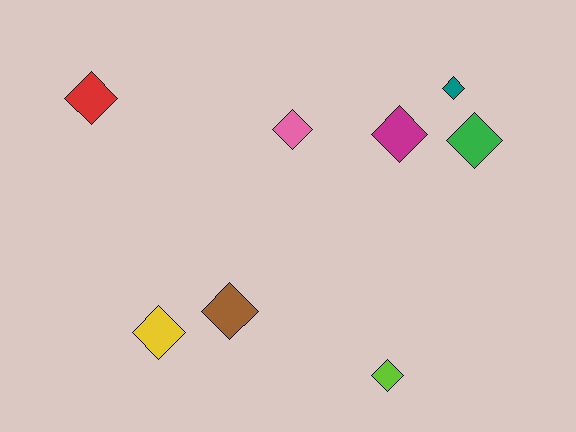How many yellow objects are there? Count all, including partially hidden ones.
There is 1 yellow object.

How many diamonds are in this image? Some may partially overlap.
There are 8 diamonds.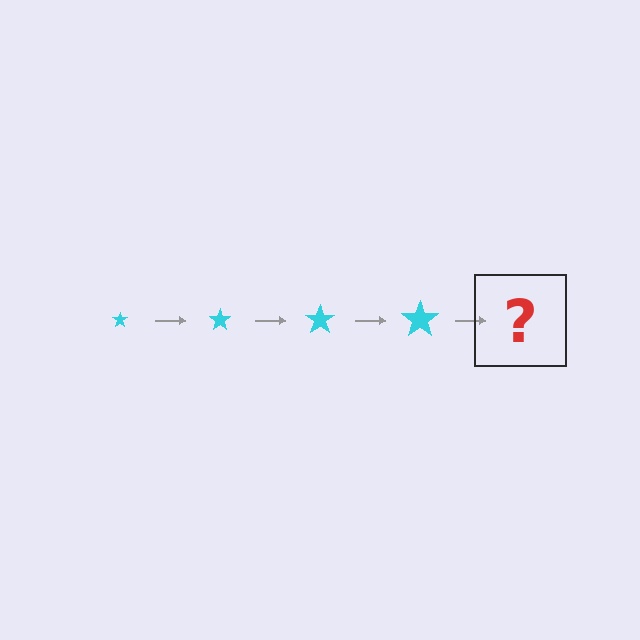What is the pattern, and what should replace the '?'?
The pattern is that the star gets progressively larger each step. The '?' should be a cyan star, larger than the previous one.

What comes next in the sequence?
The next element should be a cyan star, larger than the previous one.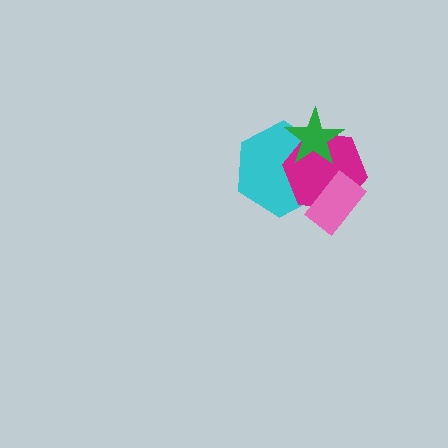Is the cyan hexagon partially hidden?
Yes, it is partially covered by another shape.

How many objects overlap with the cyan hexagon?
3 objects overlap with the cyan hexagon.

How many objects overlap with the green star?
2 objects overlap with the green star.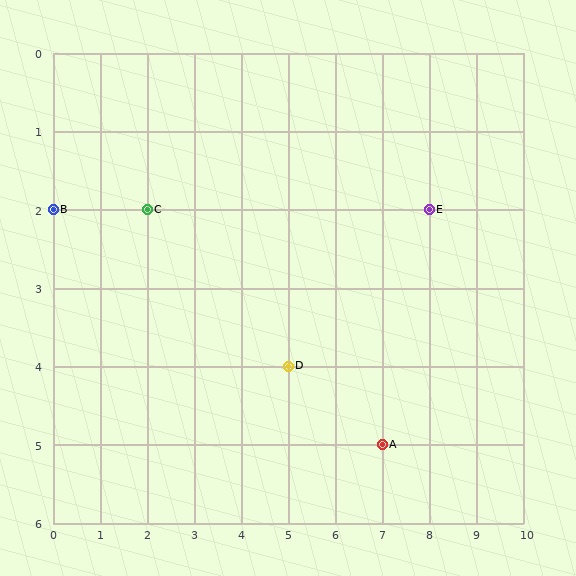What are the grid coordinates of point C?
Point C is at grid coordinates (2, 2).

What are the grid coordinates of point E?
Point E is at grid coordinates (8, 2).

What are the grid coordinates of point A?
Point A is at grid coordinates (7, 5).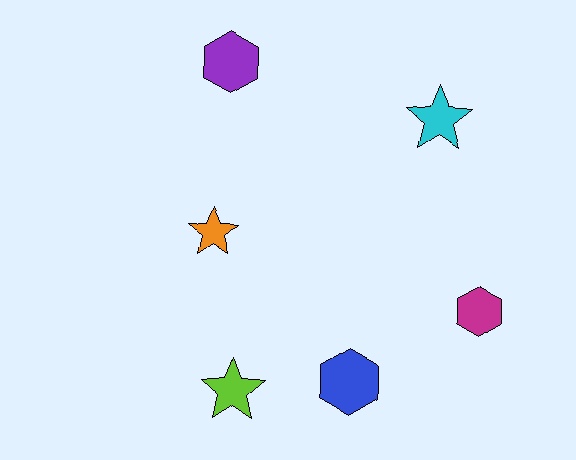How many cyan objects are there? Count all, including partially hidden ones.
There is 1 cyan object.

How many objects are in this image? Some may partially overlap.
There are 6 objects.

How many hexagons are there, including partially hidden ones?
There are 3 hexagons.